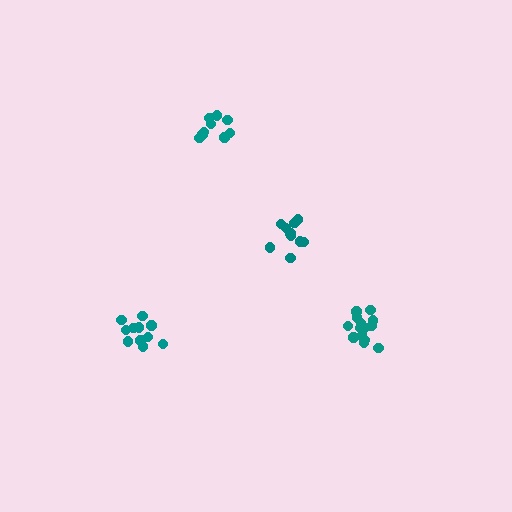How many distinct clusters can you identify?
There are 4 distinct clusters.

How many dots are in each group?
Group 1: 9 dots, Group 2: 14 dots, Group 3: 11 dots, Group 4: 10 dots (44 total).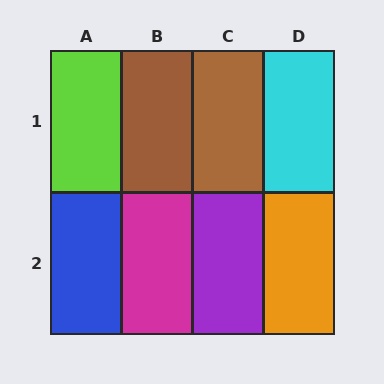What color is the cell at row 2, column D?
Orange.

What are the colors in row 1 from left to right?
Lime, brown, brown, cyan.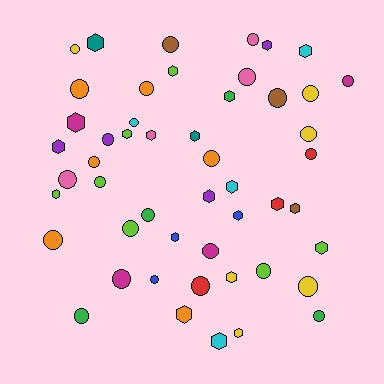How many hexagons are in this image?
There are 22 hexagons.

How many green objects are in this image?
There are 4 green objects.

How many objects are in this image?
There are 50 objects.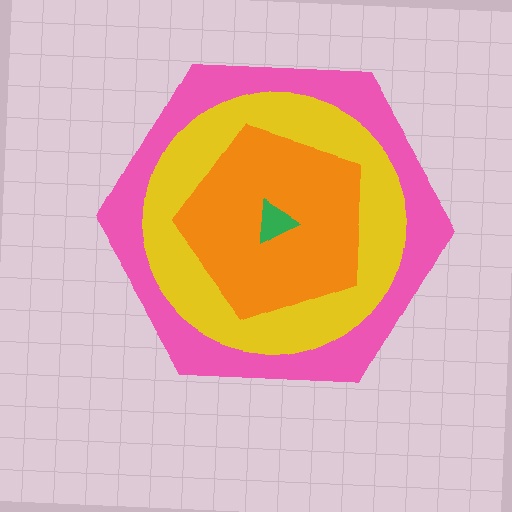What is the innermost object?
The green triangle.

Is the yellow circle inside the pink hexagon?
Yes.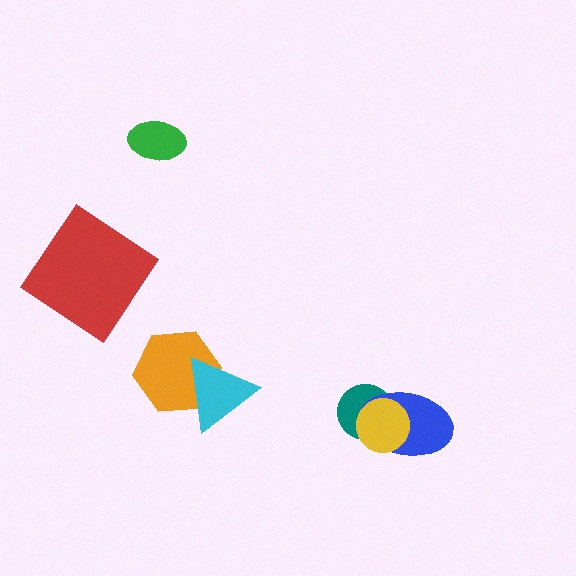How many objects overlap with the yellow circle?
2 objects overlap with the yellow circle.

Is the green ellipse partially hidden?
No, no other shape covers it.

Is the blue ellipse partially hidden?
Yes, it is partially covered by another shape.